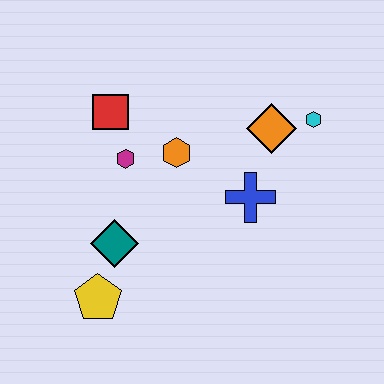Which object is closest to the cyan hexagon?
The orange diamond is closest to the cyan hexagon.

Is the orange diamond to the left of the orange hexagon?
No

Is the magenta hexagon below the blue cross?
No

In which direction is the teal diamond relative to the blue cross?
The teal diamond is to the left of the blue cross.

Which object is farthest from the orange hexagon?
The yellow pentagon is farthest from the orange hexagon.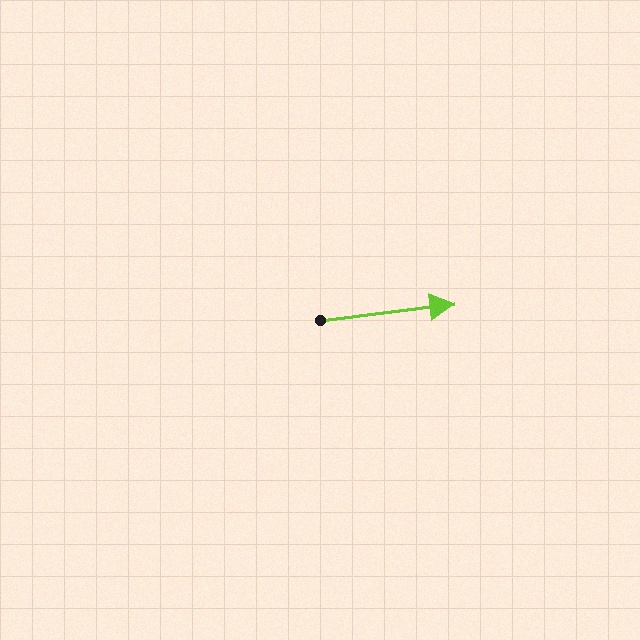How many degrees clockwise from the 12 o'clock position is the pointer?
Approximately 83 degrees.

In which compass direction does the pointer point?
East.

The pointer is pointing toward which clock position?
Roughly 3 o'clock.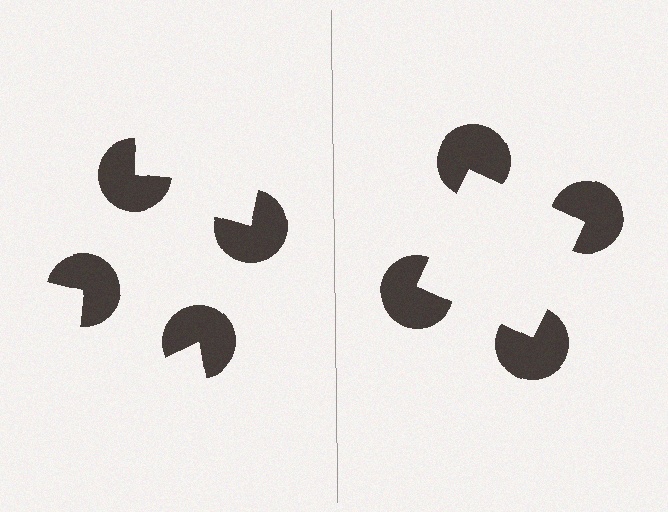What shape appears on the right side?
An illusory square.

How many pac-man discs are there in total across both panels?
8 — 4 on each side.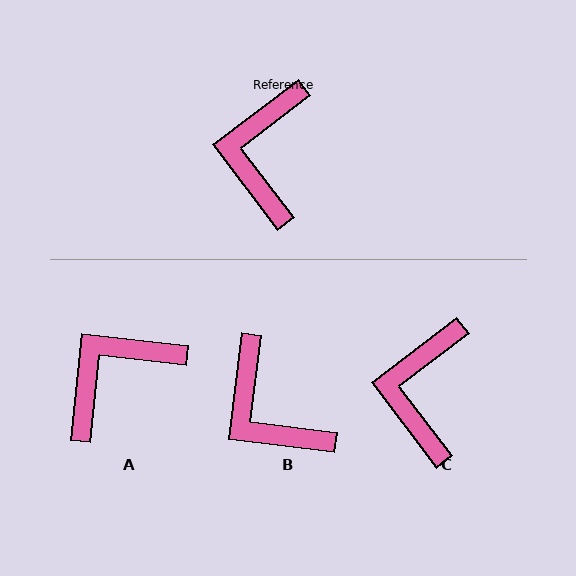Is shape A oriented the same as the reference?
No, it is off by about 44 degrees.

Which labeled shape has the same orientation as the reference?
C.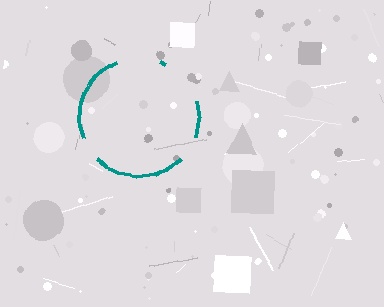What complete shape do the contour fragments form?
The contour fragments form a circle.